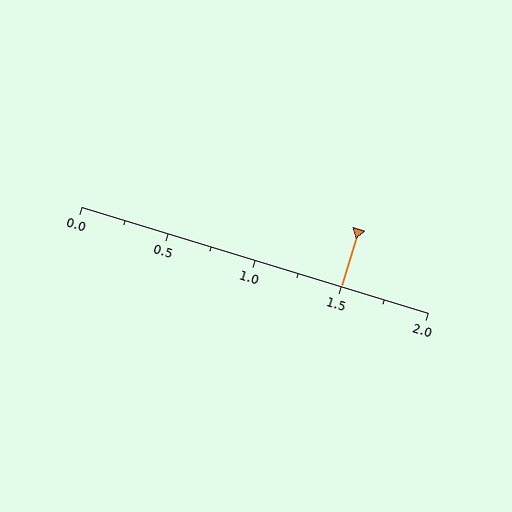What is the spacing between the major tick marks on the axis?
The major ticks are spaced 0.5 apart.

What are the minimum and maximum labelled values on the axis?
The axis runs from 0.0 to 2.0.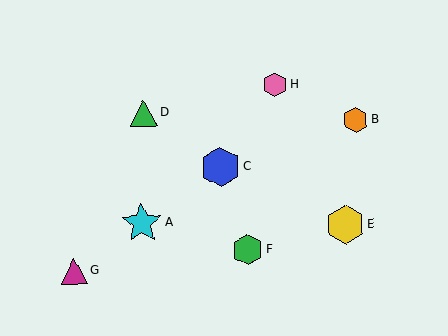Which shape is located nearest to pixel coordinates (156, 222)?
The cyan star (labeled A) at (142, 223) is nearest to that location.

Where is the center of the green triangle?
The center of the green triangle is at (144, 113).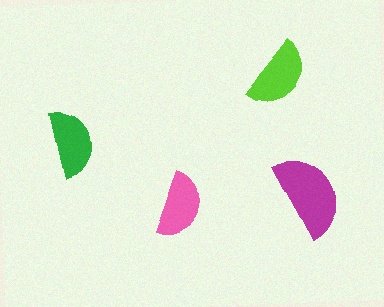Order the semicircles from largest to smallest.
the magenta one, the lime one, the green one, the pink one.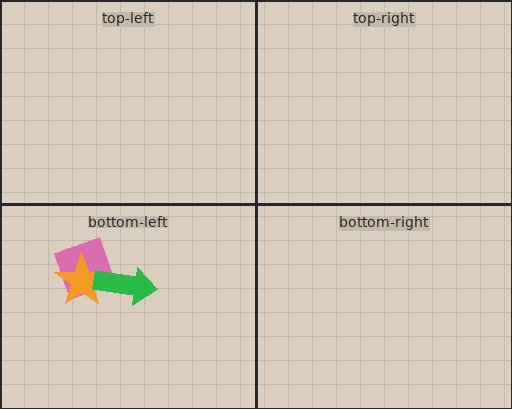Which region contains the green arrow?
The bottom-left region.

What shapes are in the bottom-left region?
The pink square, the orange star, the green arrow.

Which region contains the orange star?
The bottom-left region.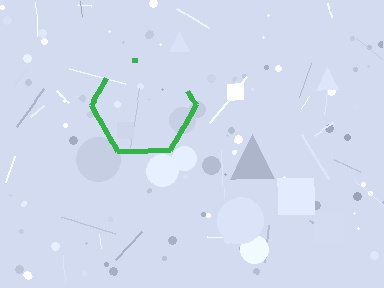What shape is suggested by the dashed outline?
The dashed outline suggests a hexagon.